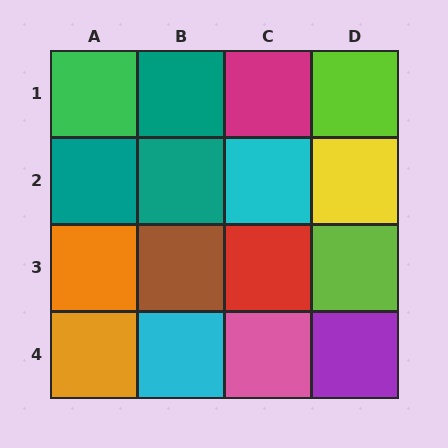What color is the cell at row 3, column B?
Brown.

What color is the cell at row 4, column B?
Cyan.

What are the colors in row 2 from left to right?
Teal, teal, cyan, yellow.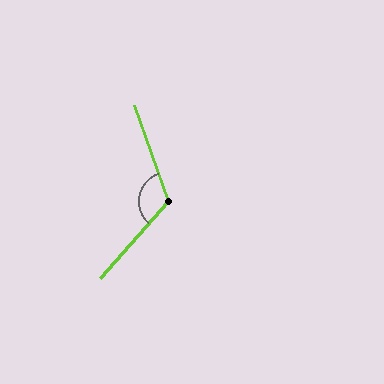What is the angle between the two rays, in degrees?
Approximately 119 degrees.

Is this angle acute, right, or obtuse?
It is obtuse.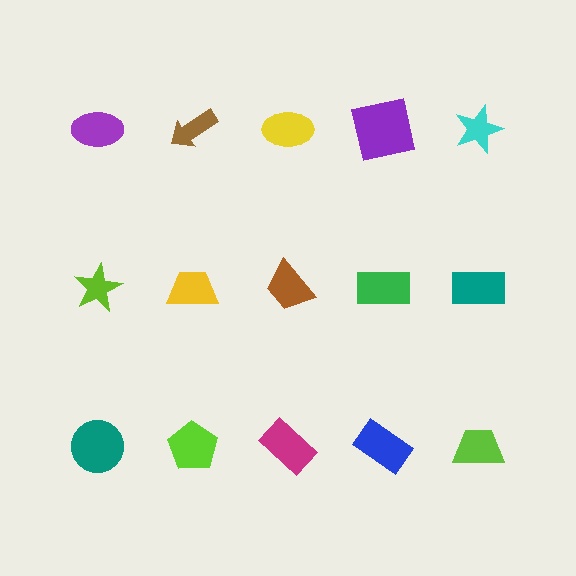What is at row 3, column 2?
A lime pentagon.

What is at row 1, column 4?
A purple square.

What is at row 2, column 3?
A brown trapezoid.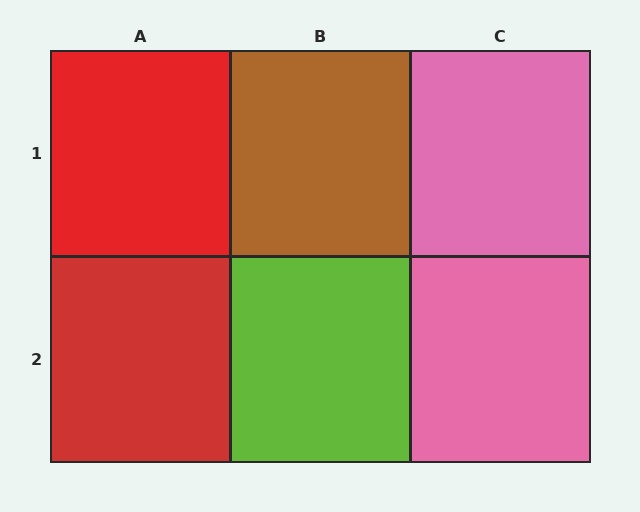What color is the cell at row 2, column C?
Pink.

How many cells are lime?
1 cell is lime.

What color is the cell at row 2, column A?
Red.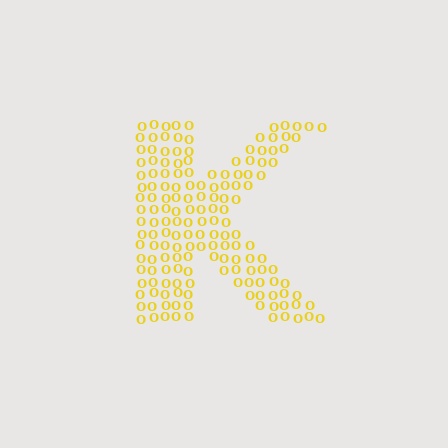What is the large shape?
The large shape is the letter K.